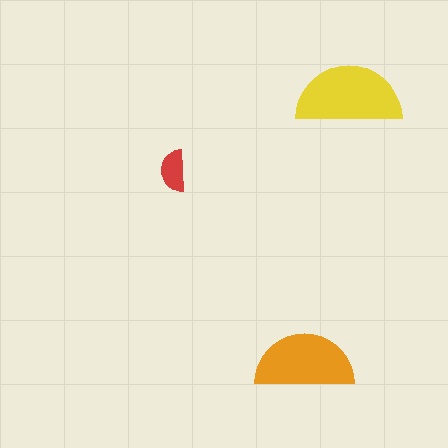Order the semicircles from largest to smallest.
the yellow one, the orange one, the red one.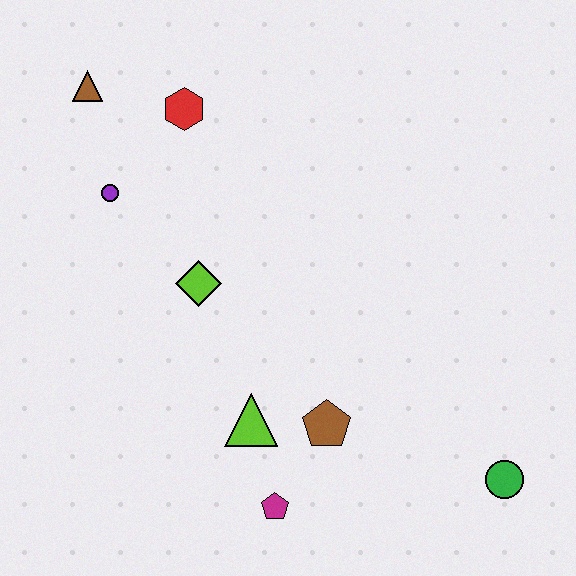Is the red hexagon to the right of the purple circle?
Yes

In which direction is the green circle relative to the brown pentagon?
The green circle is to the right of the brown pentagon.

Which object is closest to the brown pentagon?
The lime triangle is closest to the brown pentagon.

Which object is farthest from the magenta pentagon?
The brown triangle is farthest from the magenta pentagon.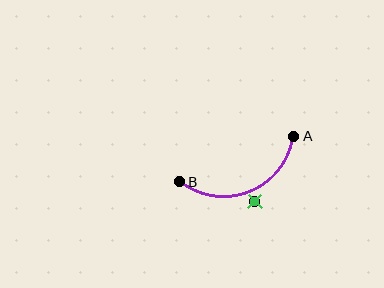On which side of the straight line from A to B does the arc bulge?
The arc bulges below the straight line connecting A and B.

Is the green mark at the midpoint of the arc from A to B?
No — the green mark does not lie on the arc at all. It sits slightly outside the curve.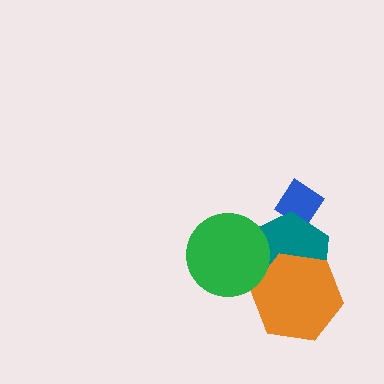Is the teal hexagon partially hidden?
Yes, it is partially covered by another shape.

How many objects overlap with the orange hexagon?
1 object overlaps with the orange hexagon.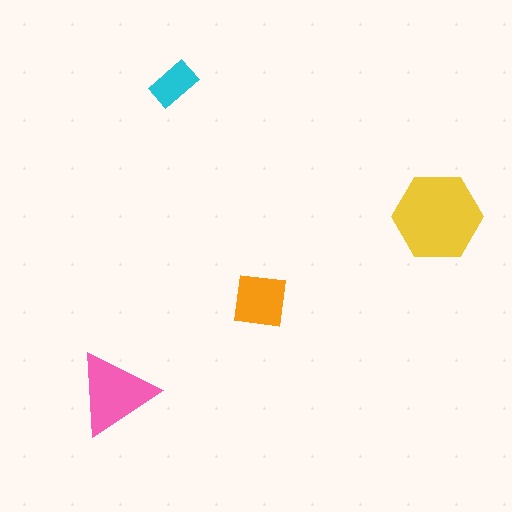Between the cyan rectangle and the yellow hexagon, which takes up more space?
The yellow hexagon.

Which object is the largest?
The yellow hexagon.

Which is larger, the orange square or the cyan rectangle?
The orange square.